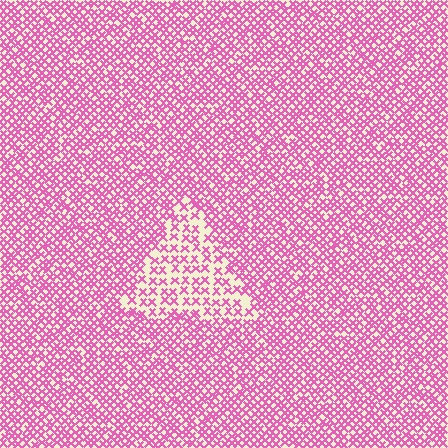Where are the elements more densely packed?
The elements are more densely packed outside the triangle boundary.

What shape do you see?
I see a triangle.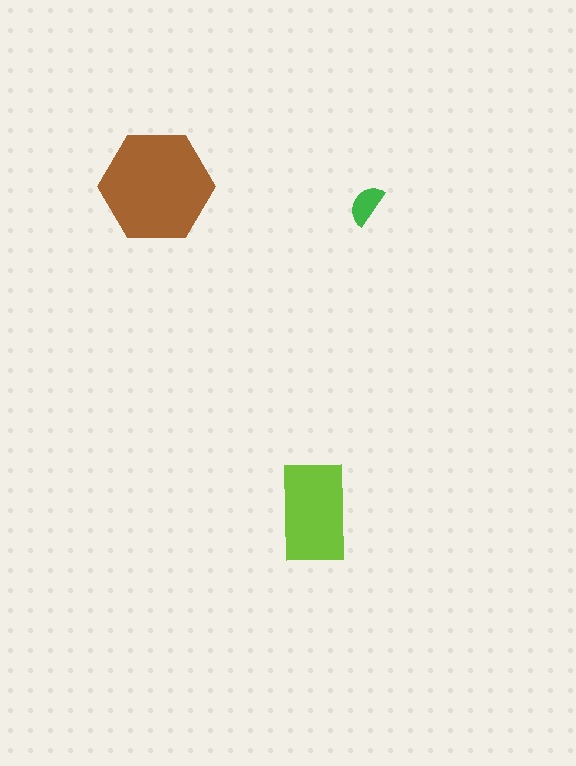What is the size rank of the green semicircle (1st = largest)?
3rd.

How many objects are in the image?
There are 3 objects in the image.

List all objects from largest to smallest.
The brown hexagon, the lime rectangle, the green semicircle.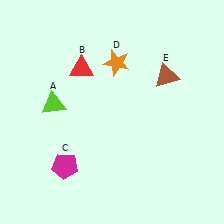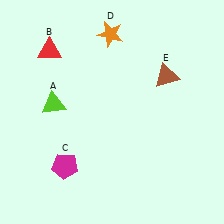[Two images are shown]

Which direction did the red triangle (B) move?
The red triangle (B) moved left.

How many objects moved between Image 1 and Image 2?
2 objects moved between the two images.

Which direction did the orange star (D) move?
The orange star (D) moved up.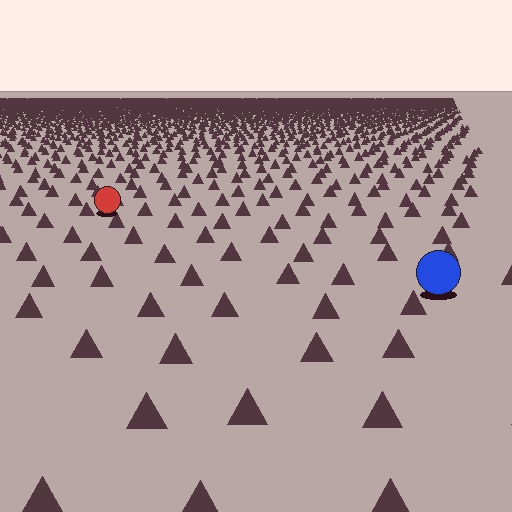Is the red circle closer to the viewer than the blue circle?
No. The blue circle is closer — you can tell from the texture gradient: the ground texture is coarser near it.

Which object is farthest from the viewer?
The red circle is farthest from the viewer. It appears smaller and the ground texture around it is denser.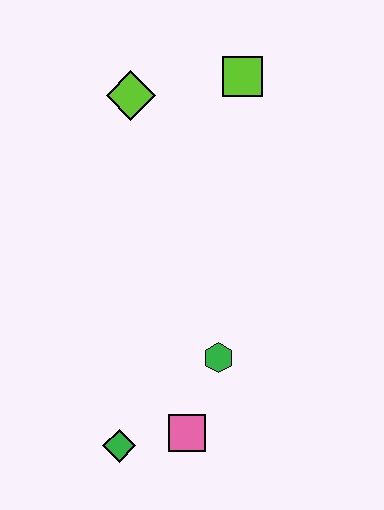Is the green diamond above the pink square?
No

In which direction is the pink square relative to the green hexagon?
The pink square is below the green hexagon.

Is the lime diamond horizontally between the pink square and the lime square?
No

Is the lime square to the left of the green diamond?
No